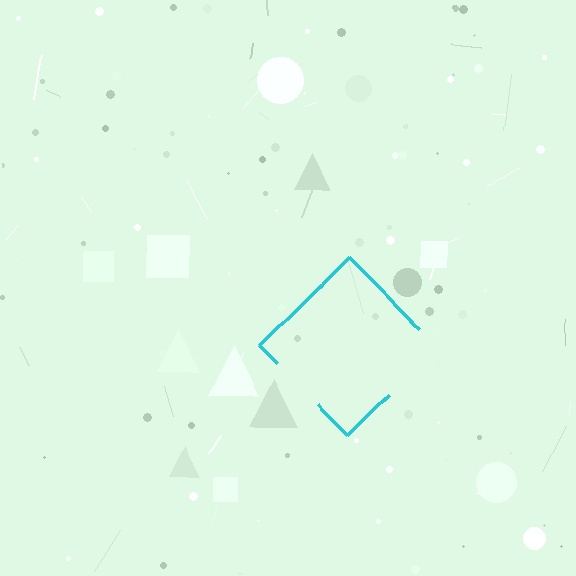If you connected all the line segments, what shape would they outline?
They would outline a diamond.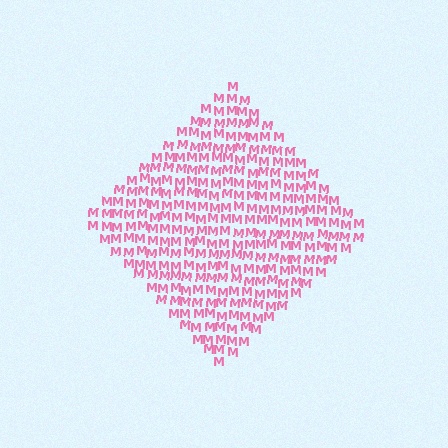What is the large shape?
The large shape is a diamond.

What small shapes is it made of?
It is made of small letter M's.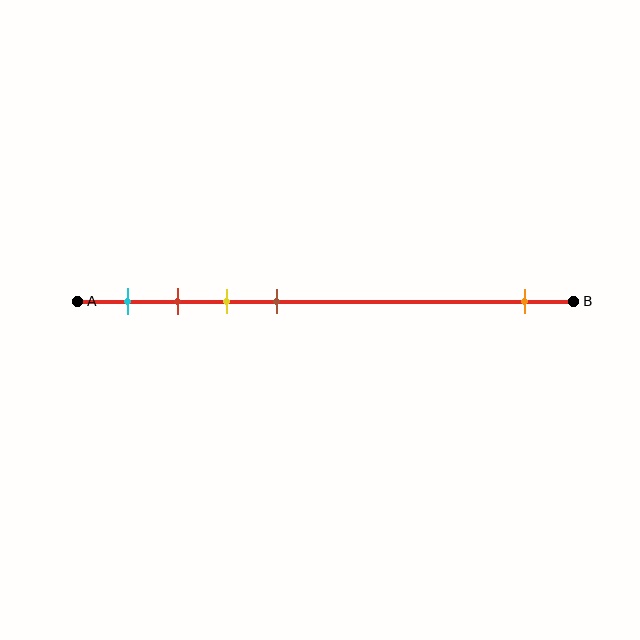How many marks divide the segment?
There are 5 marks dividing the segment.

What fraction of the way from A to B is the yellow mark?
The yellow mark is approximately 30% (0.3) of the way from A to B.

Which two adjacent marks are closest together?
The red and yellow marks are the closest adjacent pair.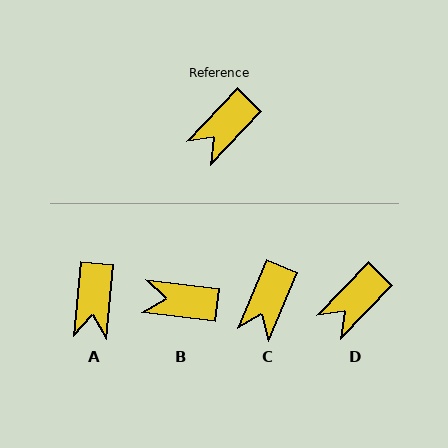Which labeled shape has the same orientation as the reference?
D.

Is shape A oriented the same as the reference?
No, it is off by about 38 degrees.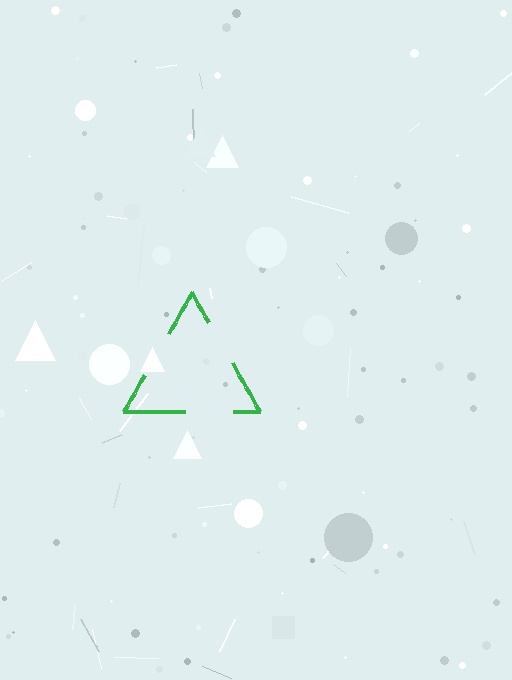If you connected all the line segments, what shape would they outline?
They would outline a triangle.